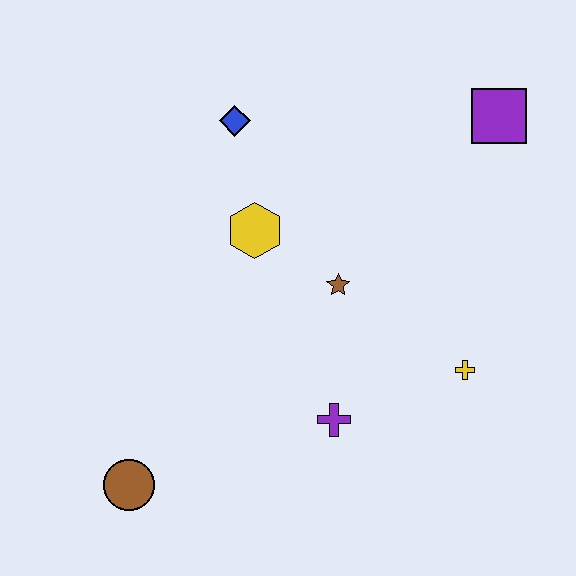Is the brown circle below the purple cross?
Yes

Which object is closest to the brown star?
The yellow hexagon is closest to the brown star.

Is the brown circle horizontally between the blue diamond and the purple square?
No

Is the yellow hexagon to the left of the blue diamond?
No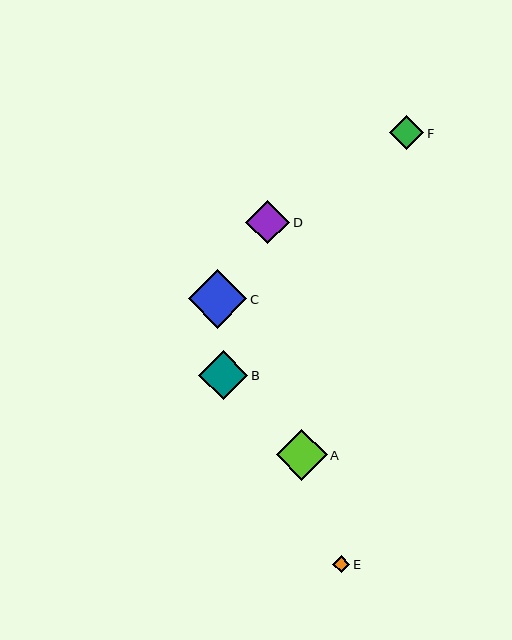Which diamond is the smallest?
Diamond E is the smallest with a size of approximately 17 pixels.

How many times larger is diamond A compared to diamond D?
Diamond A is approximately 1.2 times the size of diamond D.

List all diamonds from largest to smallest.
From largest to smallest: C, A, B, D, F, E.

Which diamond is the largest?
Diamond C is the largest with a size of approximately 59 pixels.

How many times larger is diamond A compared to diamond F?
Diamond A is approximately 1.5 times the size of diamond F.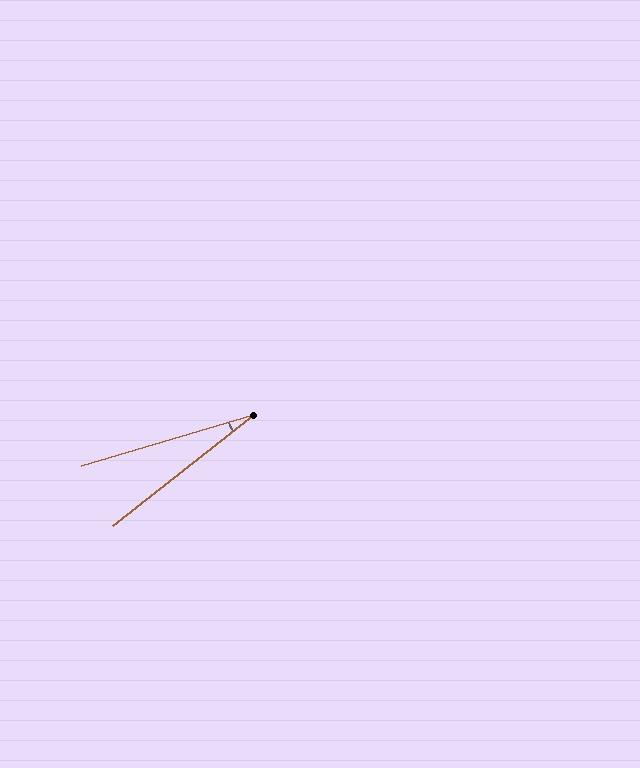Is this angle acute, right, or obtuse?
It is acute.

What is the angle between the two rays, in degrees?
Approximately 22 degrees.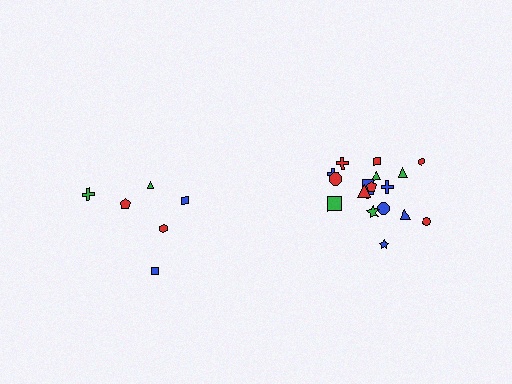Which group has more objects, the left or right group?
The right group.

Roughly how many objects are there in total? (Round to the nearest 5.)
Roughly 25 objects in total.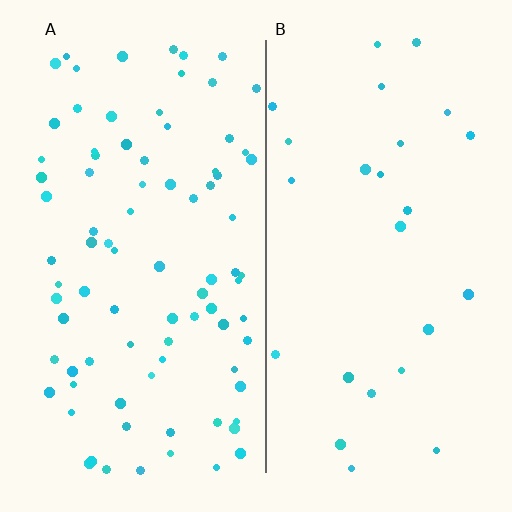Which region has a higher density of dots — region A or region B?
A (the left).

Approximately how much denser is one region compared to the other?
Approximately 3.4× — region A over region B.